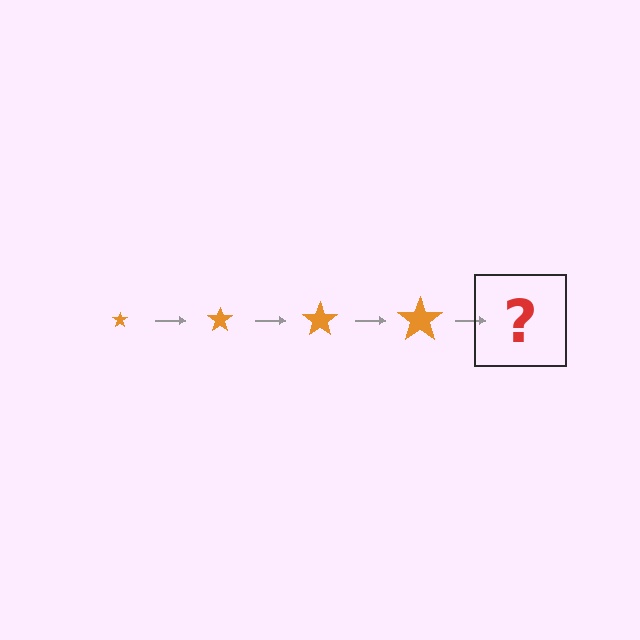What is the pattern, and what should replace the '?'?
The pattern is that the star gets progressively larger each step. The '?' should be an orange star, larger than the previous one.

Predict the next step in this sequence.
The next step is an orange star, larger than the previous one.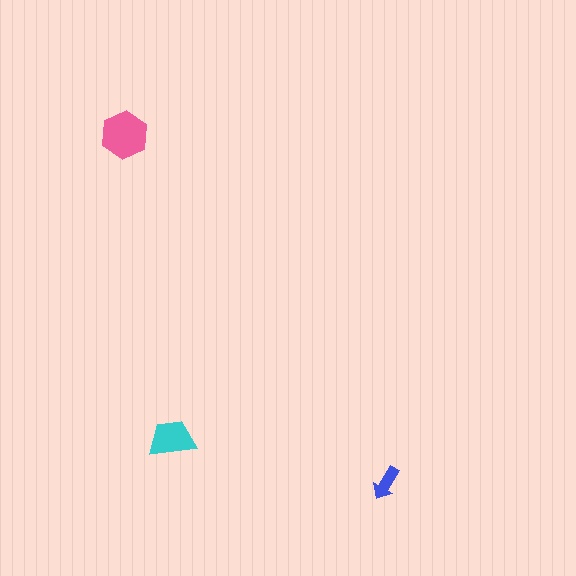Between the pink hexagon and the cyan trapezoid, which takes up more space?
The pink hexagon.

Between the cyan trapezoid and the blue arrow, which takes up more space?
The cyan trapezoid.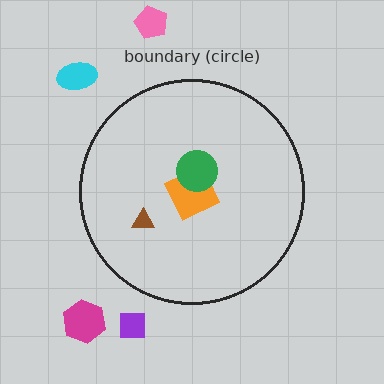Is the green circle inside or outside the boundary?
Inside.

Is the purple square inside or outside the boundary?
Outside.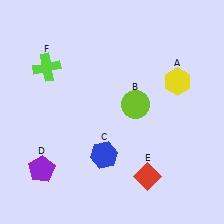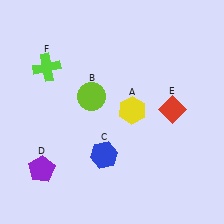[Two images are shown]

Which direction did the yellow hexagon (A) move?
The yellow hexagon (A) moved left.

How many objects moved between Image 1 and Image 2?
3 objects moved between the two images.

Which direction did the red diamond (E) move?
The red diamond (E) moved up.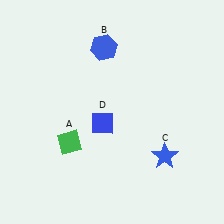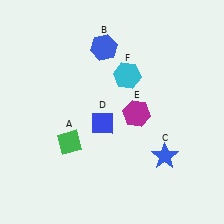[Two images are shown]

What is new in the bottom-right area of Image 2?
A magenta hexagon (E) was added in the bottom-right area of Image 2.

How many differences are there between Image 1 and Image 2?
There are 2 differences between the two images.